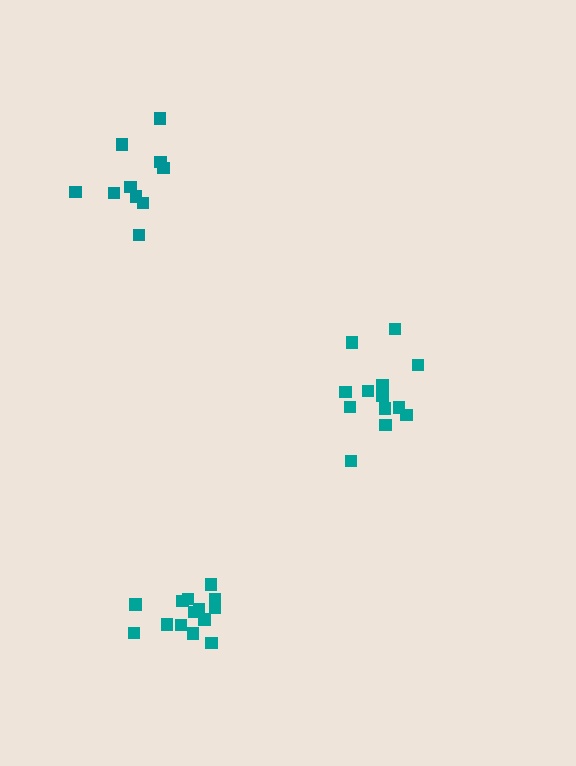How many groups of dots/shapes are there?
There are 3 groups.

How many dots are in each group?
Group 1: 13 dots, Group 2: 10 dots, Group 3: 14 dots (37 total).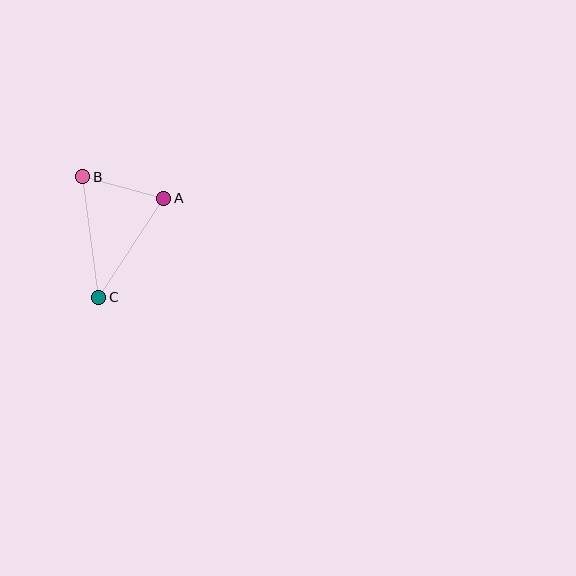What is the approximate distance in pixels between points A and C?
The distance between A and C is approximately 119 pixels.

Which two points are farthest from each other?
Points B and C are farthest from each other.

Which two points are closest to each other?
Points A and B are closest to each other.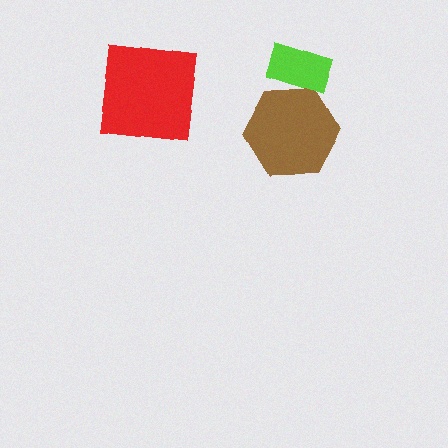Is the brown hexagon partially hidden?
Yes, it is partially covered by another shape.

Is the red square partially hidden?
No, no other shape covers it.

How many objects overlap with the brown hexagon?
1 object overlaps with the brown hexagon.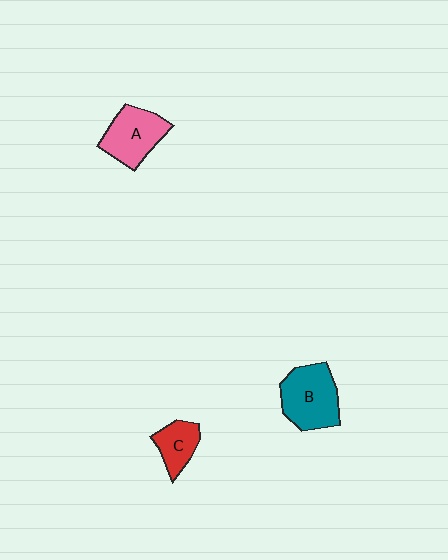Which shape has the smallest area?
Shape C (red).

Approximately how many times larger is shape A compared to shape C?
Approximately 1.6 times.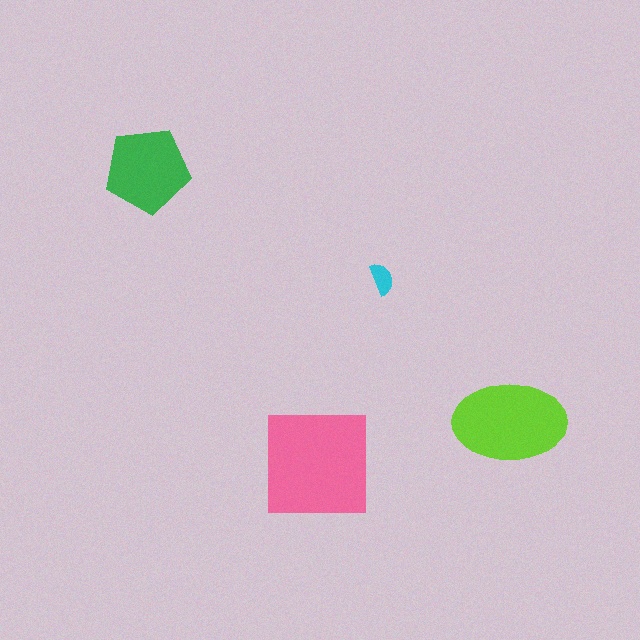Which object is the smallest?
The cyan semicircle.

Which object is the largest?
The pink square.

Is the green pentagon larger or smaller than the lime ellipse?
Smaller.